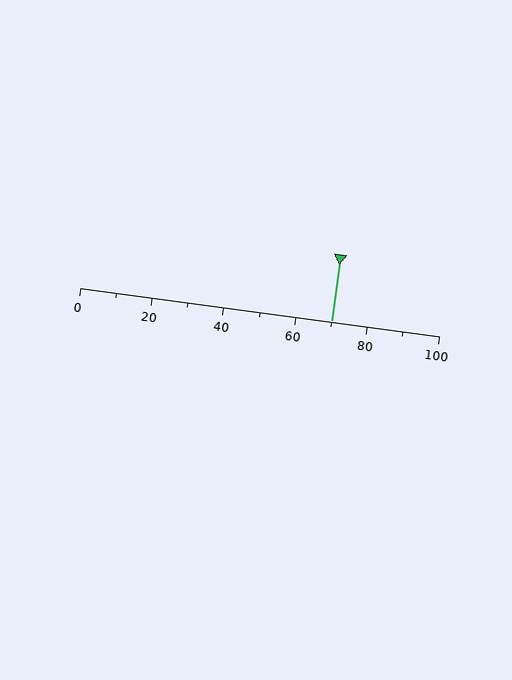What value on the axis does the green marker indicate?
The marker indicates approximately 70.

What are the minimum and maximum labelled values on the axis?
The axis runs from 0 to 100.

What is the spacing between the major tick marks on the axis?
The major ticks are spaced 20 apart.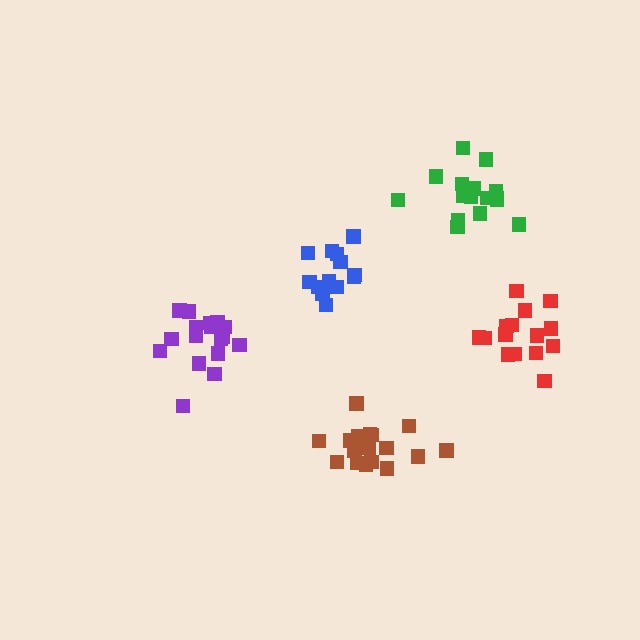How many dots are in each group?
Group 1: 17 dots, Group 2: 16 dots, Group 3: 13 dots, Group 4: 18 dots, Group 5: 15 dots (79 total).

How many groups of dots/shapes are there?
There are 5 groups.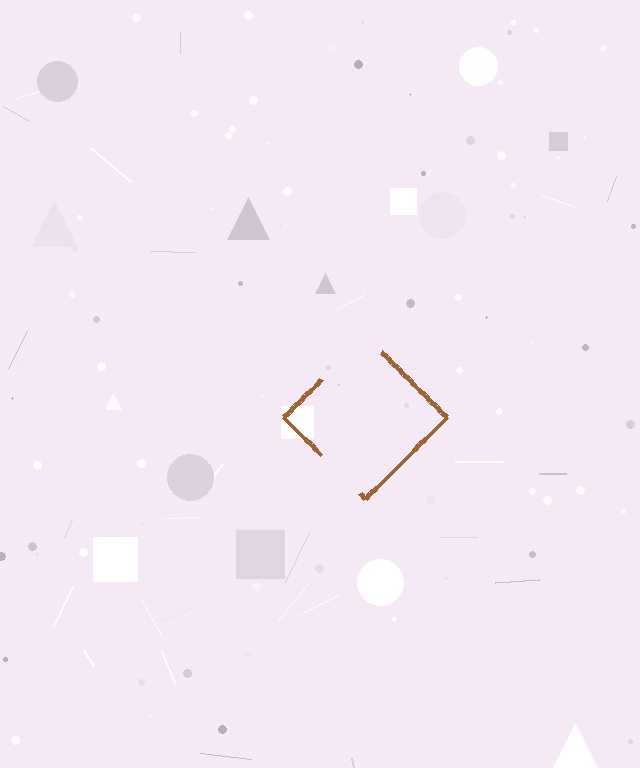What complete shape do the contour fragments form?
The contour fragments form a diamond.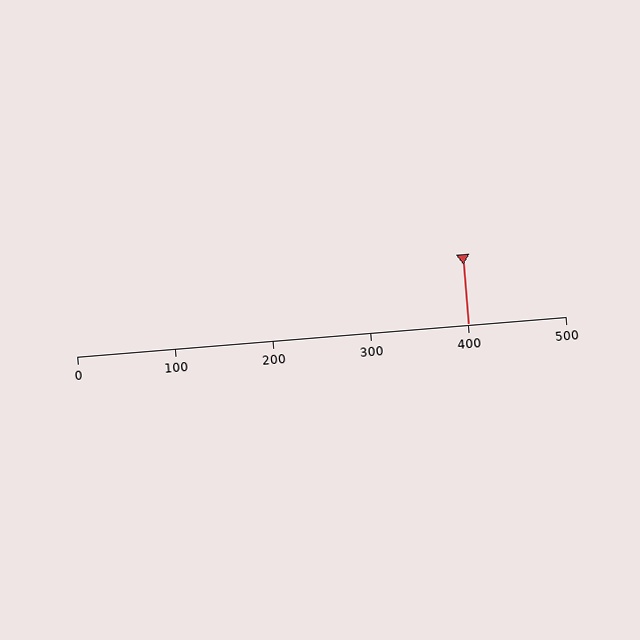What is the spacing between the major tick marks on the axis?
The major ticks are spaced 100 apart.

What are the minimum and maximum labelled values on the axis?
The axis runs from 0 to 500.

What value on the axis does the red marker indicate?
The marker indicates approximately 400.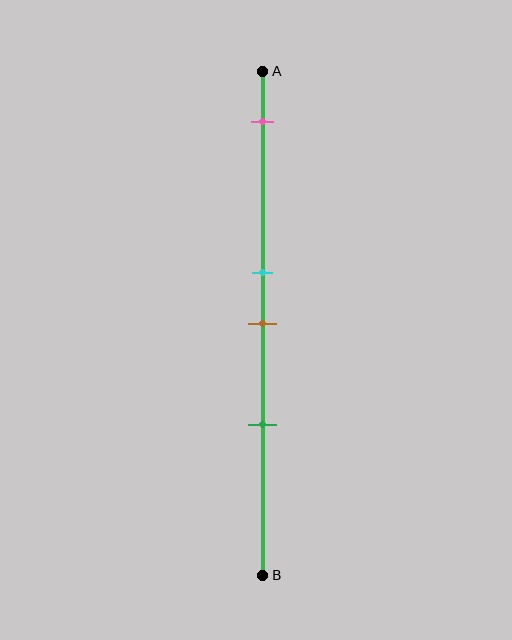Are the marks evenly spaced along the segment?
No, the marks are not evenly spaced.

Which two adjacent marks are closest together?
The cyan and brown marks are the closest adjacent pair.